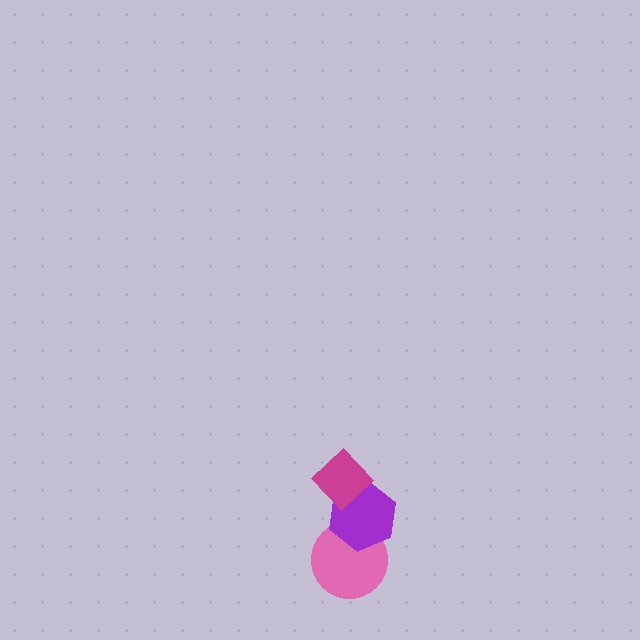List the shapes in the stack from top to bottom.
From top to bottom: the magenta diamond, the purple hexagon, the pink circle.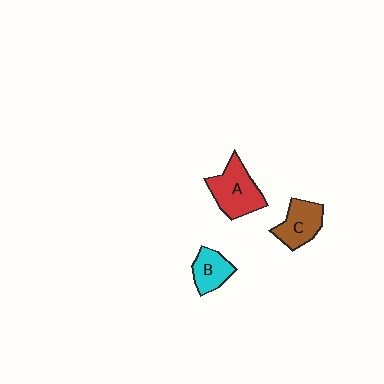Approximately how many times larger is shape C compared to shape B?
Approximately 1.2 times.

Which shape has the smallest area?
Shape B (cyan).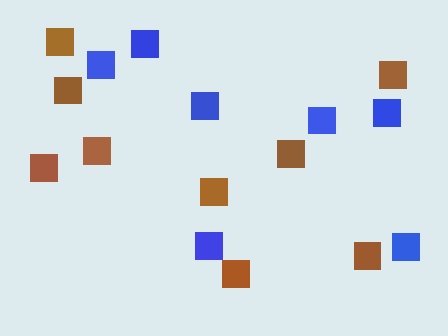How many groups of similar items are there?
There are 2 groups: one group of blue squares (7) and one group of brown squares (9).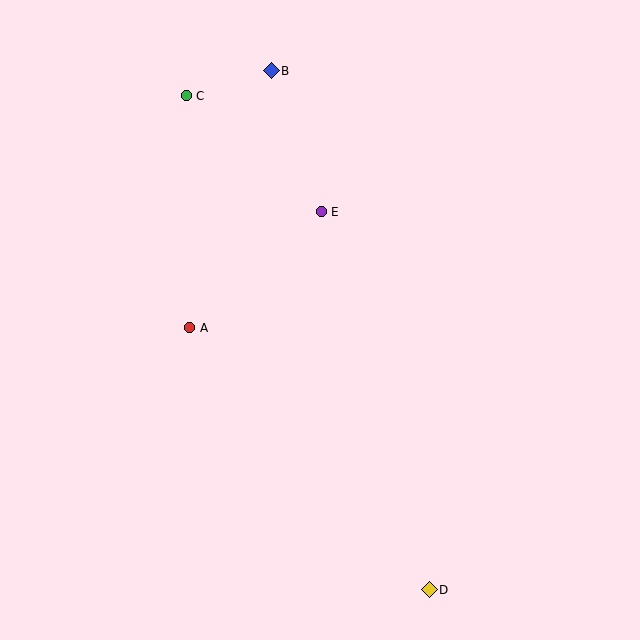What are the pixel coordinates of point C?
Point C is at (186, 96).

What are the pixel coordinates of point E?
Point E is at (321, 212).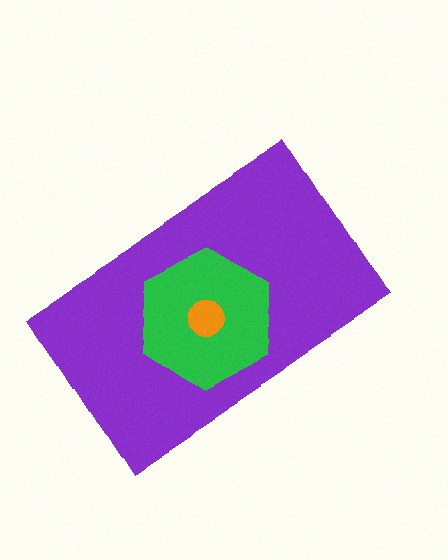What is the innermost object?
The orange circle.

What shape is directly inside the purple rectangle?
The green hexagon.